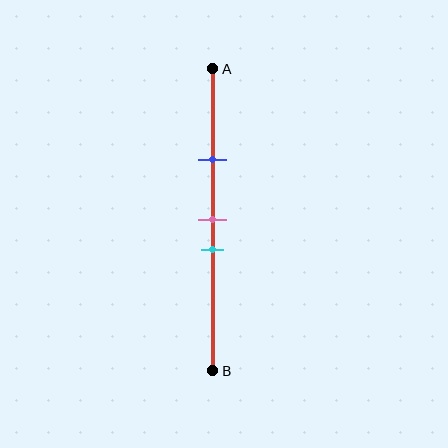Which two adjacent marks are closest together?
The pink and cyan marks are the closest adjacent pair.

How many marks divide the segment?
There are 3 marks dividing the segment.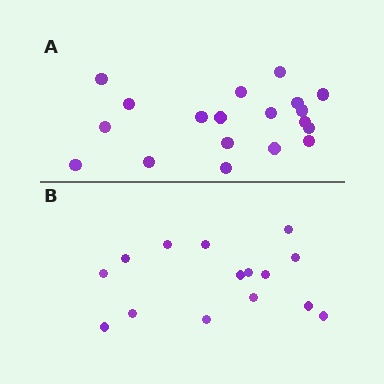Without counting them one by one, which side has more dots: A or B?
Region A (the top region) has more dots.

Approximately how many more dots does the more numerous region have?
Region A has about 4 more dots than region B.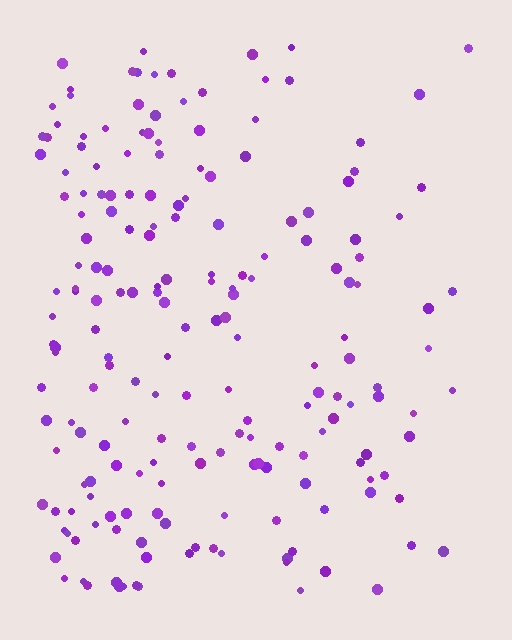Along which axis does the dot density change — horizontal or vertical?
Horizontal.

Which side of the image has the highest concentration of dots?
The left.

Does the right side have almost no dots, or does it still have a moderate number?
Still a moderate number, just noticeably fewer than the left.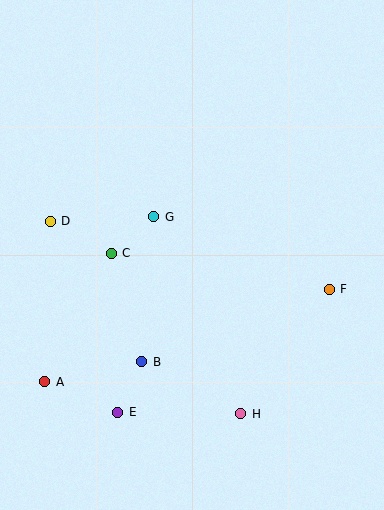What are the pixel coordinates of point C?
Point C is at (111, 253).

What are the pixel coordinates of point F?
Point F is at (329, 289).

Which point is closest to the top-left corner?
Point D is closest to the top-left corner.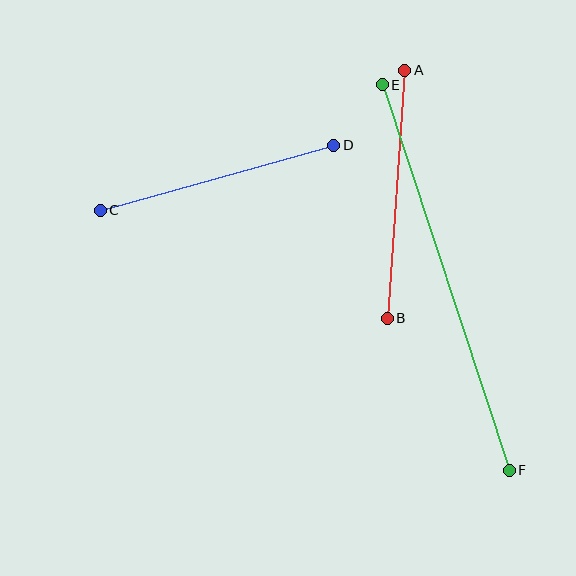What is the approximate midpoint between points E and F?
The midpoint is at approximately (446, 277) pixels.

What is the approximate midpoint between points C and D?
The midpoint is at approximately (217, 178) pixels.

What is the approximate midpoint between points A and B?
The midpoint is at approximately (396, 194) pixels.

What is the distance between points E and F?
The distance is approximately 406 pixels.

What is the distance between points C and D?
The distance is approximately 242 pixels.